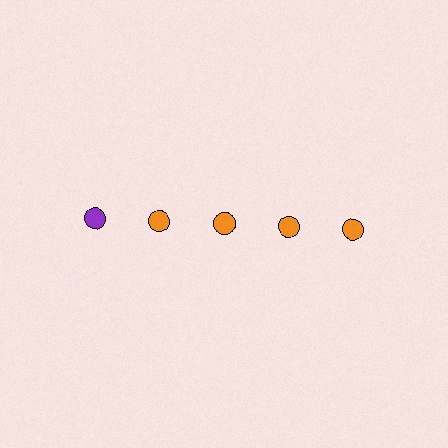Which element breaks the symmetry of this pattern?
The purple circle in the top row, leftmost column breaks the symmetry. All other shapes are orange circles.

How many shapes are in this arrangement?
There are 5 shapes arranged in a grid pattern.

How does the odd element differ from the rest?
It has a different color: purple instead of orange.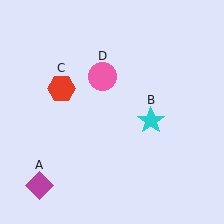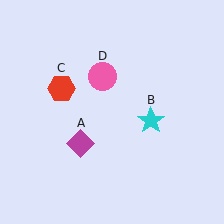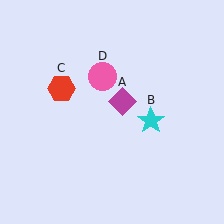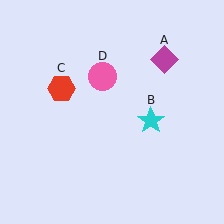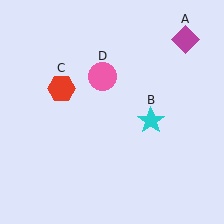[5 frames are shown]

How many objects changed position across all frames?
1 object changed position: magenta diamond (object A).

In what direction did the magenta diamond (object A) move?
The magenta diamond (object A) moved up and to the right.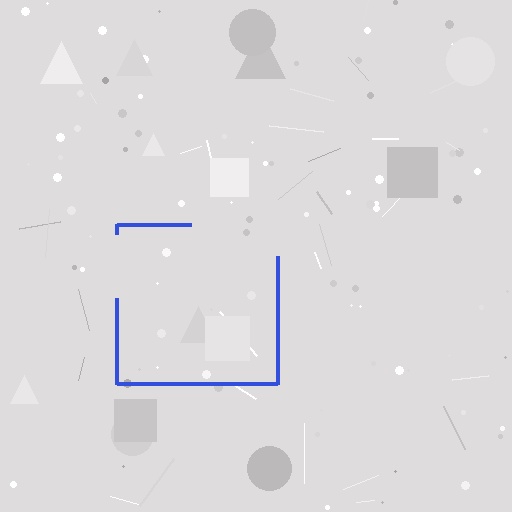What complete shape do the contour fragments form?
The contour fragments form a square.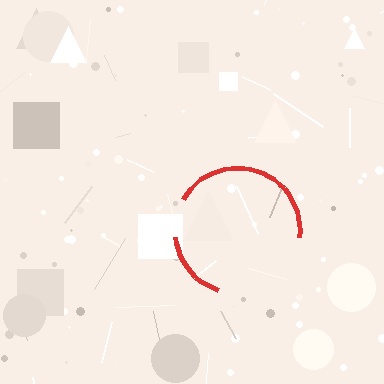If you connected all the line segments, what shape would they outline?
They would outline a circle.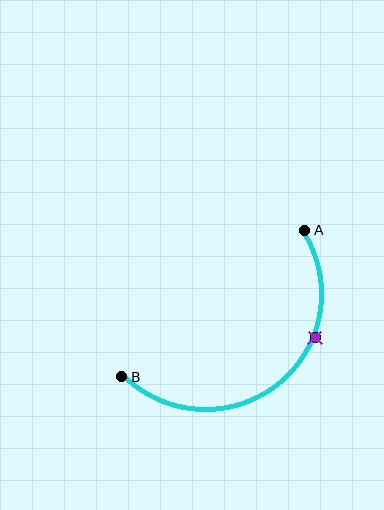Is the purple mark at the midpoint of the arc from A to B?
No. The purple mark lies on the arc but is closer to endpoint A. The arc midpoint would be at the point on the curve equidistant along the arc from both A and B.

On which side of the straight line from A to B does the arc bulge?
The arc bulges below and to the right of the straight line connecting A and B.